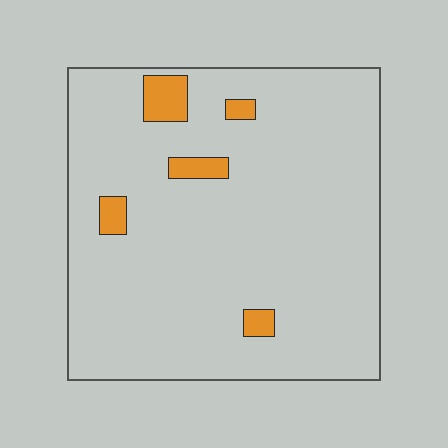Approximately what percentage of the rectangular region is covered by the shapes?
Approximately 5%.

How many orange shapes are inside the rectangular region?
5.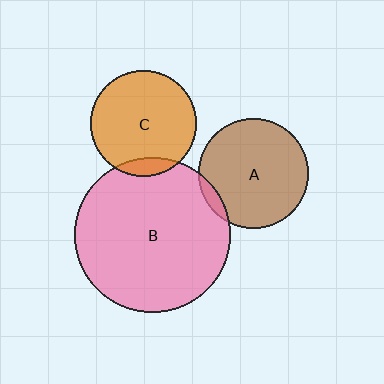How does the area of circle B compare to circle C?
Approximately 2.1 times.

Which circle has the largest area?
Circle B (pink).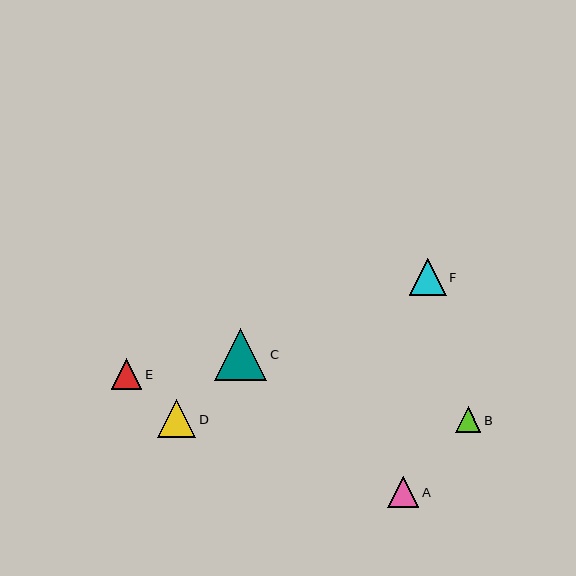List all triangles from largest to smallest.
From largest to smallest: C, D, F, A, E, B.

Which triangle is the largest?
Triangle C is the largest with a size of approximately 52 pixels.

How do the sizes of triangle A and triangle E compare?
Triangle A and triangle E are approximately the same size.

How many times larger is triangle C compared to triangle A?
Triangle C is approximately 1.7 times the size of triangle A.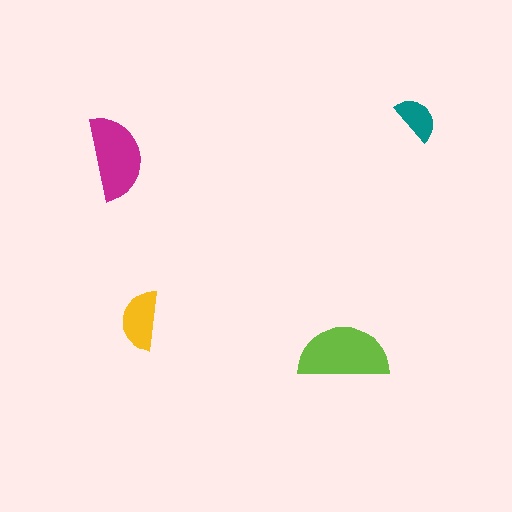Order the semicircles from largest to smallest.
the lime one, the magenta one, the yellow one, the teal one.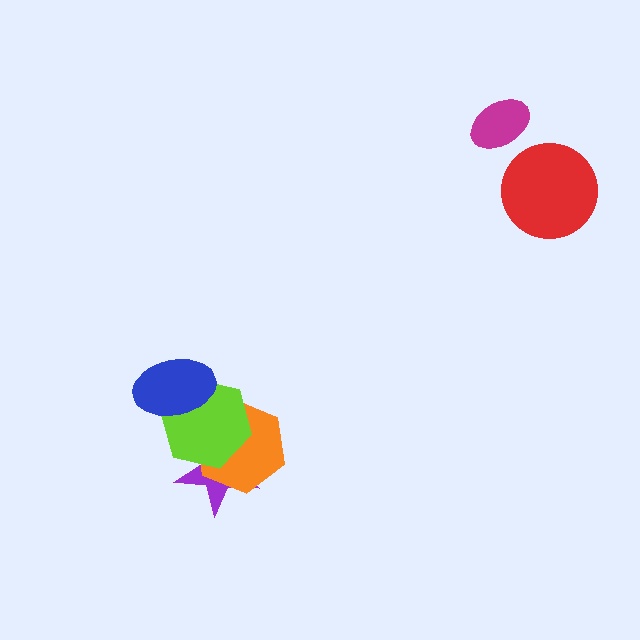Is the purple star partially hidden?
Yes, it is partially covered by another shape.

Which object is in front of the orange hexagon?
The lime hexagon is in front of the orange hexagon.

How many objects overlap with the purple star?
2 objects overlap with the purple star.